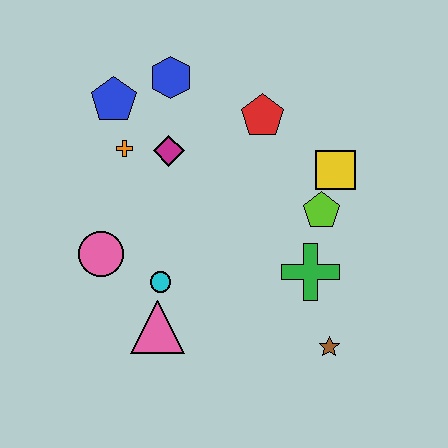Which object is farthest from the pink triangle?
The blue hexagon is farthest from the pink triangle.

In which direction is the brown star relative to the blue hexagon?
The brown star is below the blue hexagon.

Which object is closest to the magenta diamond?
The orange cross is closest to the magenta diamond.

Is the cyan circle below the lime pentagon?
Yes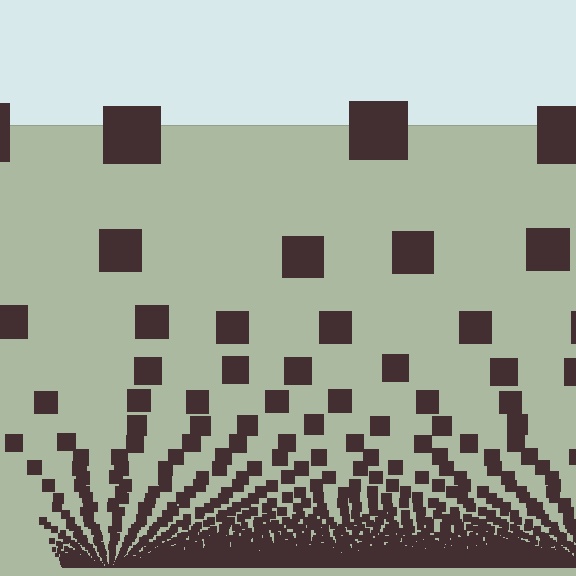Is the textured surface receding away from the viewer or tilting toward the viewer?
The surface appears to tilt toward the viewer. Texture elements get larger and sparser toward the top.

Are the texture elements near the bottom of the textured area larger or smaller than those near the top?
Smaller. The gradient is inverted — elements near the bottom are smaller and denser.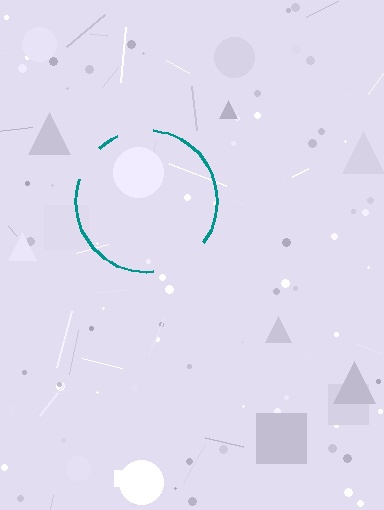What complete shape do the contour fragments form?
The contour fragments form a circle.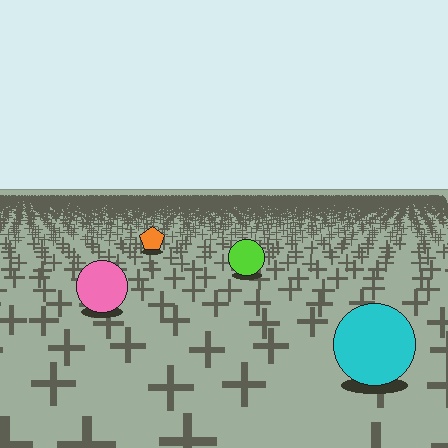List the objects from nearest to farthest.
From nearest to farthest: the cyan circle, the pink circle, the lime circle, the orange pentagon.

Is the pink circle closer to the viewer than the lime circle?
Yes. The pink circle is closer — you can tell from the texture gradient: the ground texture is coarser near it.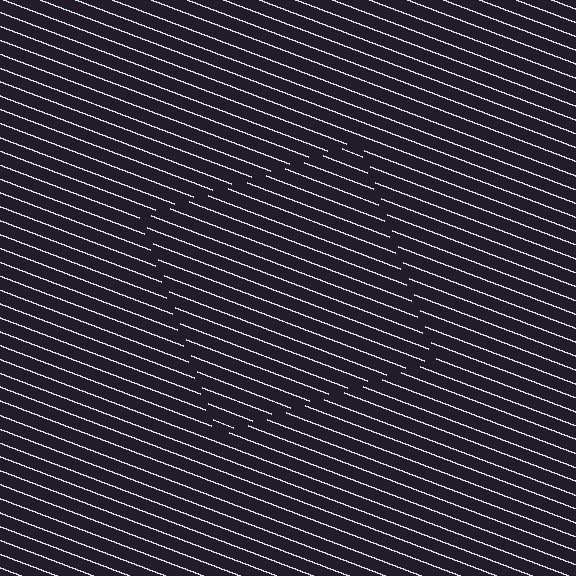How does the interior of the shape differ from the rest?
The interior of the shape contains the same grating, shifted by half a period — the contour is defined by the phase discontinuity where line-ends from the inner and outer gratings abut.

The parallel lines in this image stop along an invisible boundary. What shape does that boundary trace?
An illusory square. The interior of the shape contains the same grating, shifted by half a period — the contour is defined by the phase discontinuity where line-ends from the inner and outer gratings abut.